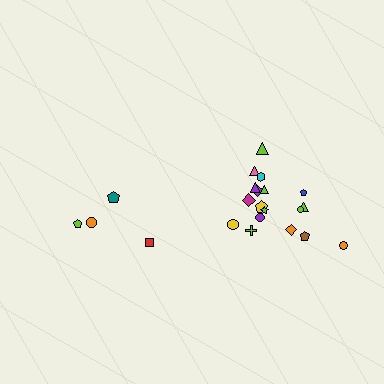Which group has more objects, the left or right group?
The right group.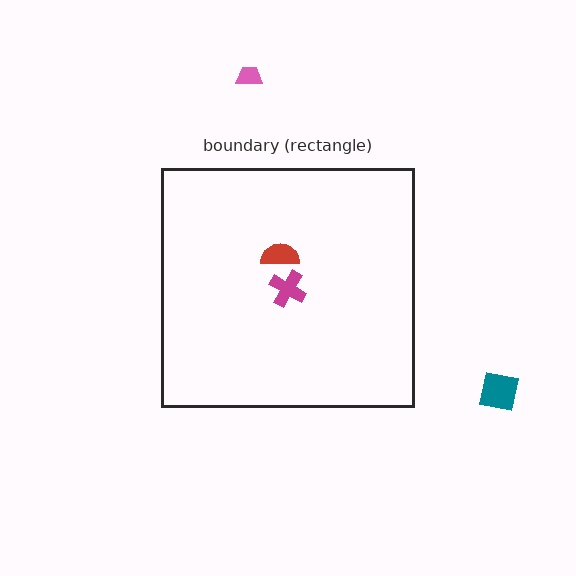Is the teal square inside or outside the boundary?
Outside.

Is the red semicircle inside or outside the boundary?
Inside.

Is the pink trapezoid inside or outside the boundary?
Outside.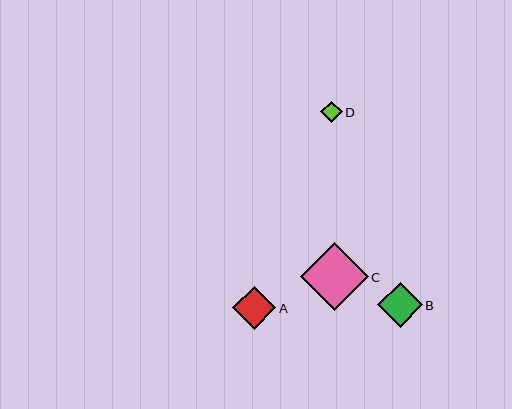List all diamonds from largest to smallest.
From largest to smallest: C, B, A, D.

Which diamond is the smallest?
Diamond D is the smallest with a size of approximately 21 pixels.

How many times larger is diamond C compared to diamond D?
Diamond C is approximately 3.1 times the size of diamond D.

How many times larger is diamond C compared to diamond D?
Diamond C is approximately 3.1 times the size of diamond D.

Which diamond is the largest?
Diamond C is the largest with a size of approximately 67 pixels.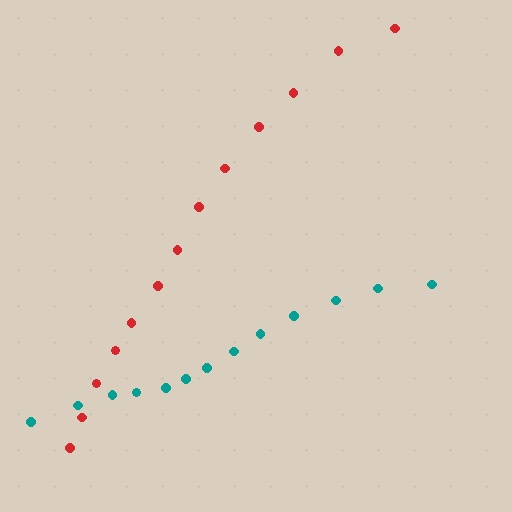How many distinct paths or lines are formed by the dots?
There are 2 distinct paths.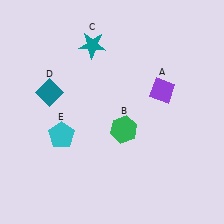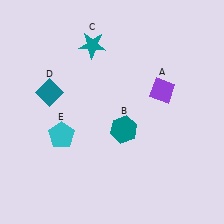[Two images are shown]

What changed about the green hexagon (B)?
In Image 1, B is green. In Image 2, it changed to teal.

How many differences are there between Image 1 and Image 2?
There is 1 difference between the two images.